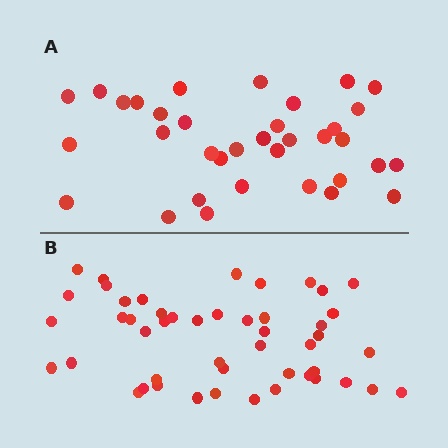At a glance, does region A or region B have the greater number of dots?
Region B (the bottom region) has more dots.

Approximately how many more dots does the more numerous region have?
Region B has approximately 15 more dots than region A.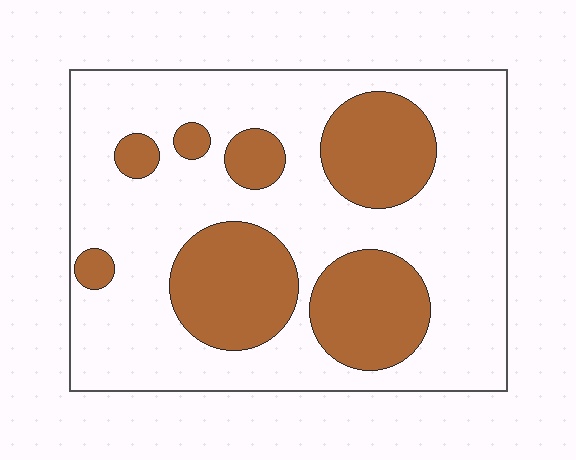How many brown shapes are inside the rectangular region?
7.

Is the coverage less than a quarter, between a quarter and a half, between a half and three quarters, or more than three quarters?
Between a quarter and a half.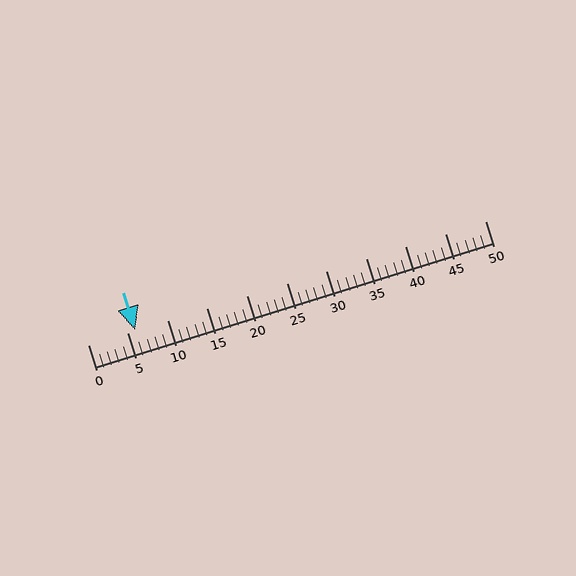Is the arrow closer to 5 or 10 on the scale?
The arrow is closer to 5.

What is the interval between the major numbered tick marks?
The major tick marks are spaced 5 units apart.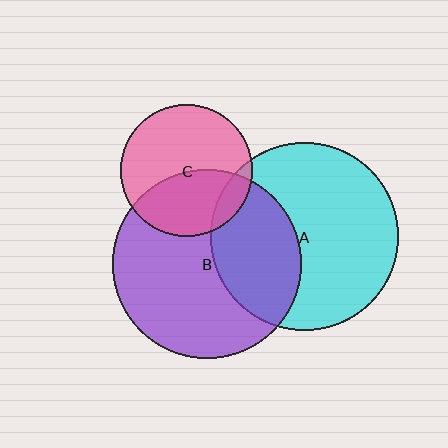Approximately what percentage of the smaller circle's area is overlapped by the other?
Approximately 10%.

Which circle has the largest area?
Circle B (purple).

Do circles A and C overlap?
Yes.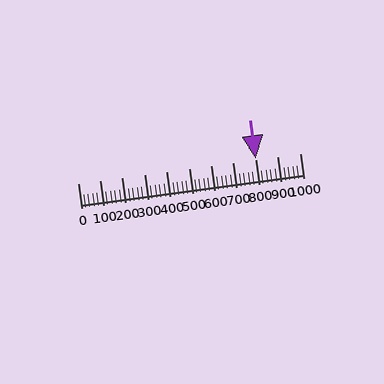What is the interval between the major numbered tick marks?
The major tick marks are spaced 100 units apart.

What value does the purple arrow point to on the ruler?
The purple arrow points to approximately 800.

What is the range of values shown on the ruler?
The ruler shows values from 0 to 1000.